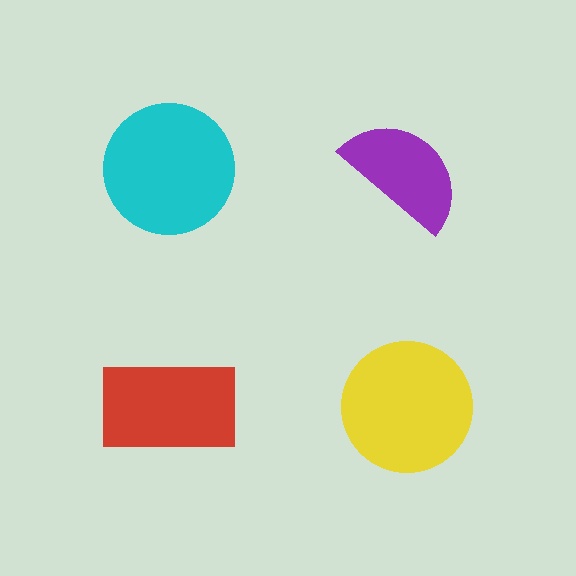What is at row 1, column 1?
A cyan circle.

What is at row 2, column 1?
A red rectangle.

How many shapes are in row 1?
2 shapes.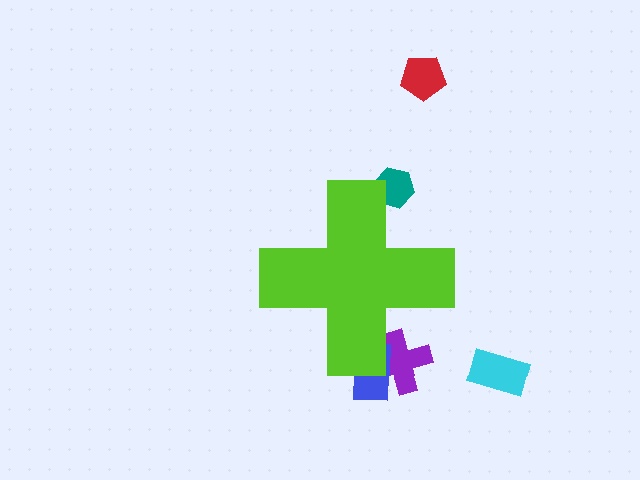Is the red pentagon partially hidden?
No, the red pentagon is fully visible.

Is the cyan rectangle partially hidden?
No, the cyan rectangle is fully visible.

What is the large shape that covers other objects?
A lime cross.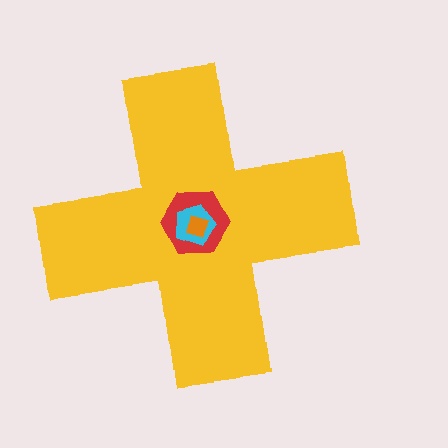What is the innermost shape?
The orange diamond.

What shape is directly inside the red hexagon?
The cyan pentagon.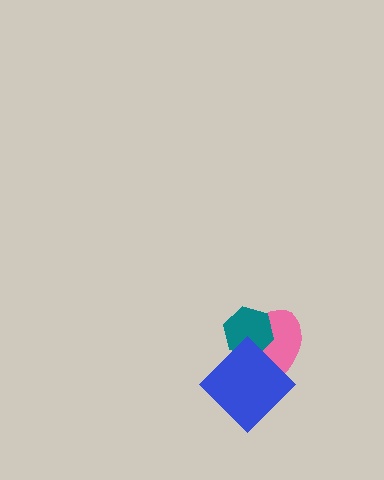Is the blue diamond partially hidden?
No, no other shape covers it.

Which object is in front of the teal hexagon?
The blue diamond is in front of the teal hexagon.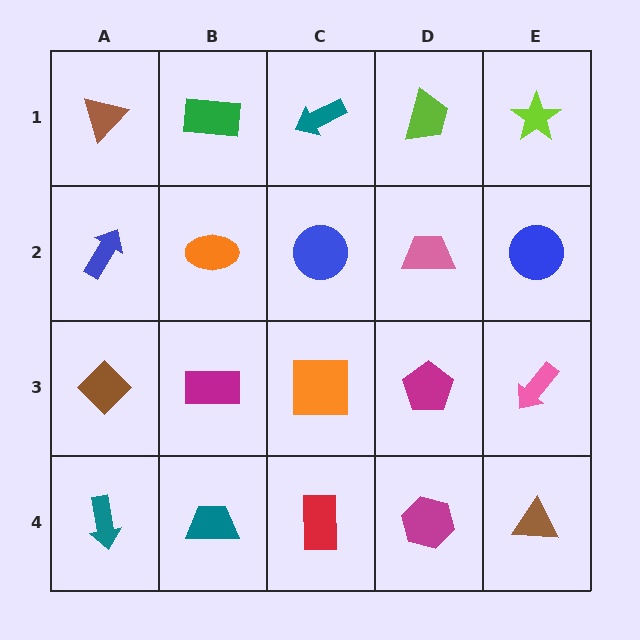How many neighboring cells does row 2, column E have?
3.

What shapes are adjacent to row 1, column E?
A blue circle (row 2, column E), a lime trapezoid (row 1, column D).